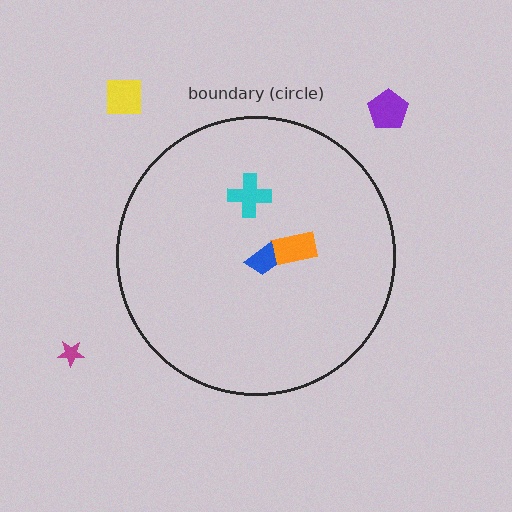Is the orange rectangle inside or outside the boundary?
Inside.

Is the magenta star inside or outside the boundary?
Outside.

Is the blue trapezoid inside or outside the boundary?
Inside.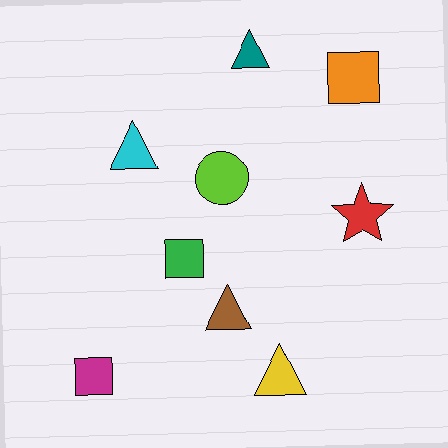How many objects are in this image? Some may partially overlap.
There are 9 objects.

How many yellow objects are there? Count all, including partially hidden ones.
There is 1 yellow object.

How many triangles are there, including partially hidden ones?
There are 4 triangles.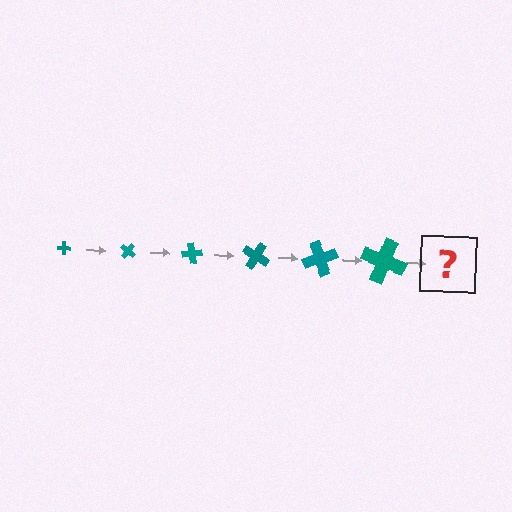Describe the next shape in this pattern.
It should be a cross, larger than the previous one and rotated 240 degrees from the start.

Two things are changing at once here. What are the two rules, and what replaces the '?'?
The two rules are that the cross grows larger each step and it rotates 40 degrees each step. The '?' should be a cross, larger than the previous one and rotated 240 degrees from the start.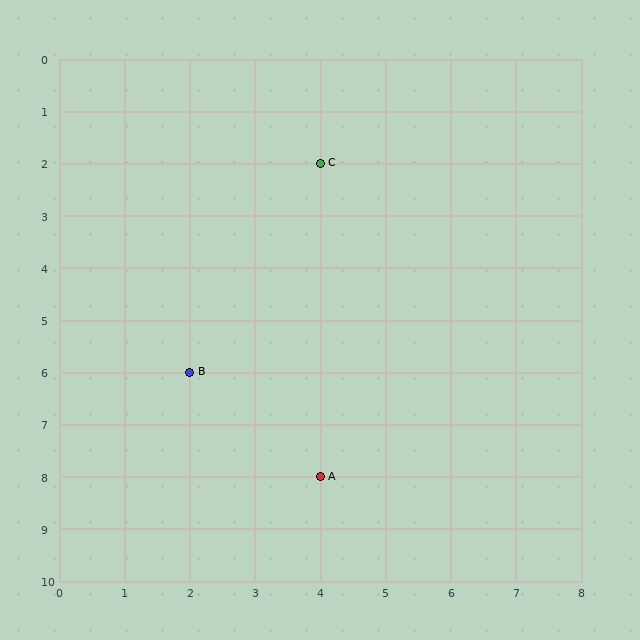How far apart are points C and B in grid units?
Points C and B are 2 columns and 4 rows apart (about 4.5 grid units diagonally).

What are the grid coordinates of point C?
Point C is at grid coordinates (4, 2).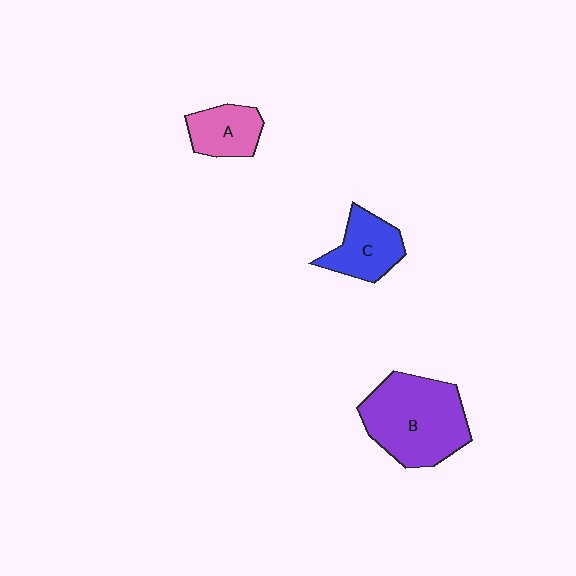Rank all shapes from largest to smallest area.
From largest to smallest: B (purple), C (blue), A (pink).